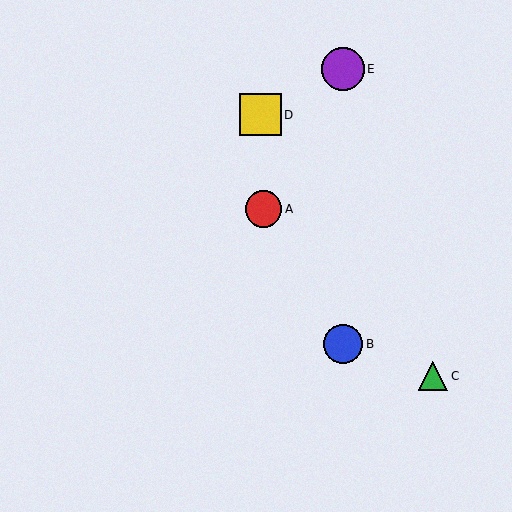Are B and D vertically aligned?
No, B is at x≈343 and D is at x≈260.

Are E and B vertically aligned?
Yes, both are at x≈343.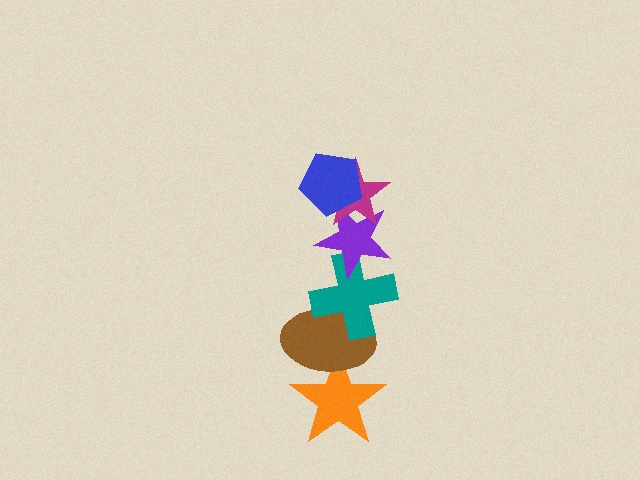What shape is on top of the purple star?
The magenta star is on top of the purple star.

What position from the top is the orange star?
The orange star is 6th from the top.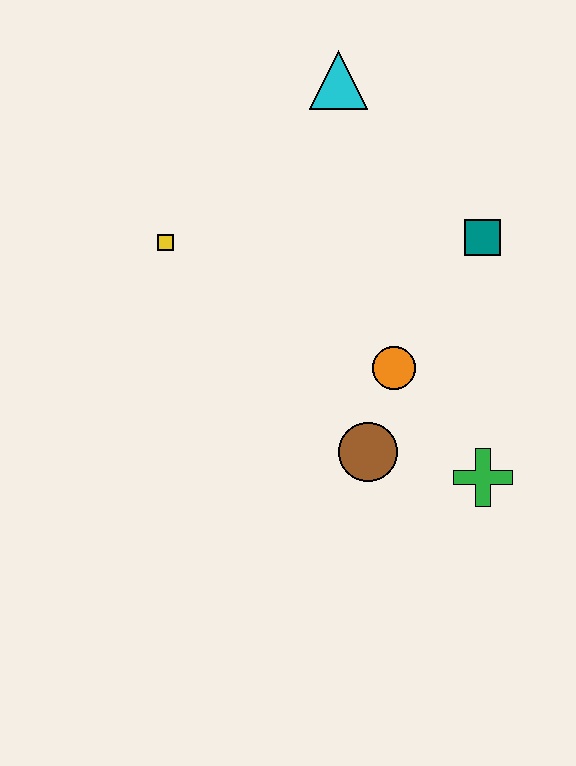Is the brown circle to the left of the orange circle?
Yes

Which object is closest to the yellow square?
The cyan triangle is closest to the yellow square.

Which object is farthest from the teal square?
The yellow square is farthest from the teal square.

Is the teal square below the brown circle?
No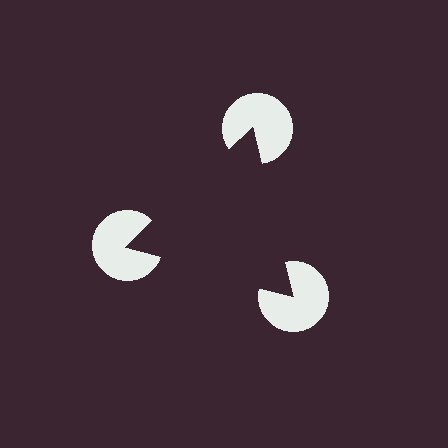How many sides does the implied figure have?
3 sides.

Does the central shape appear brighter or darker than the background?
It typically appears slightly darker than the background, even though no actual brightness change is drawn.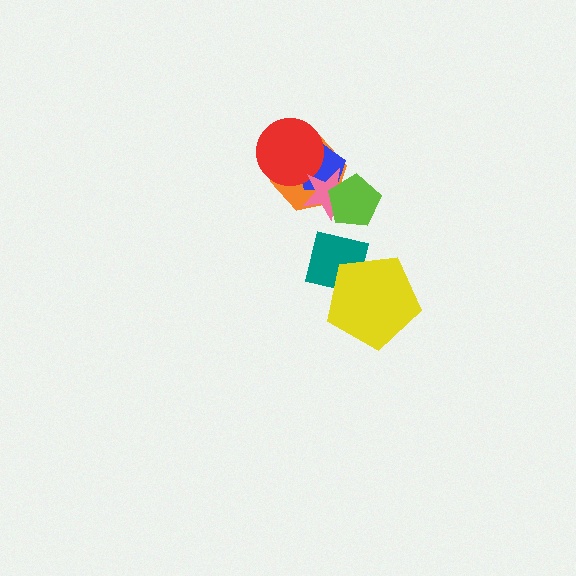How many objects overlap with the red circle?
2 objects overlap with the red circle.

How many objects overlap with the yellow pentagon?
1 object overlaps with the yellow pentagon.